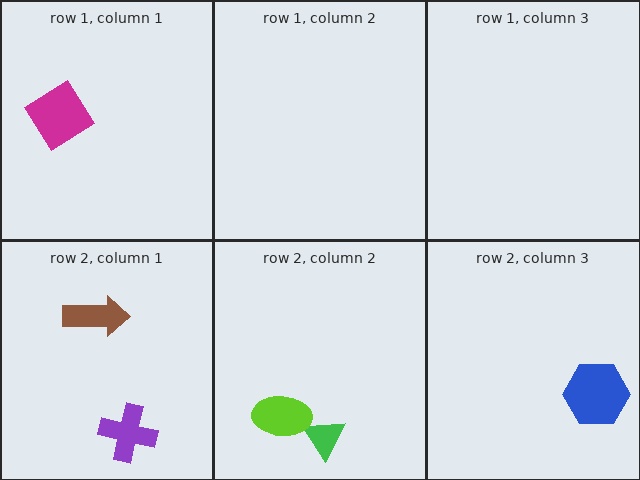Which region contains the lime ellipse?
The row 2, column 2 region.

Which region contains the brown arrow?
The row 2, column 1 region.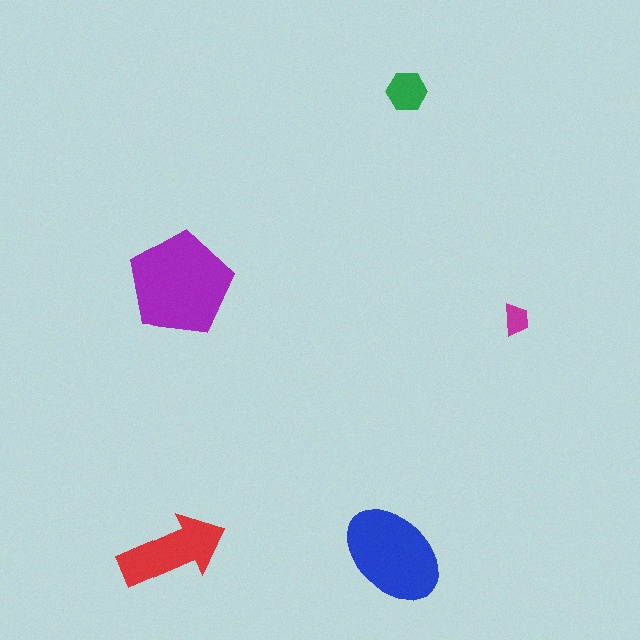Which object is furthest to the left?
The red arrow is leftmost.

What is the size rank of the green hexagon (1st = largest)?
4th.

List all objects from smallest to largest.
The magenta trapezoid, the green hexagon, the red arrow, the blue ellipse, the purple pentagon.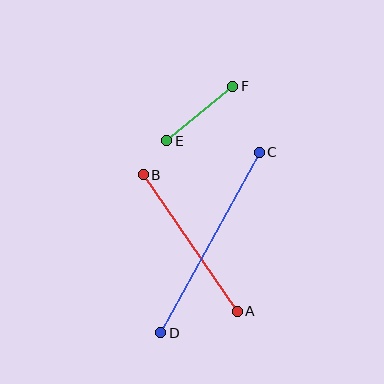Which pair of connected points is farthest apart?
Points C and D are farthest apart.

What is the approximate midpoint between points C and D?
The midpoint is at approximately (210, 243) pixels.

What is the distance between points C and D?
The distance is approximately 206 pixels.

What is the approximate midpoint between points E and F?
The midpoint is at approximately (200, 114) pixels.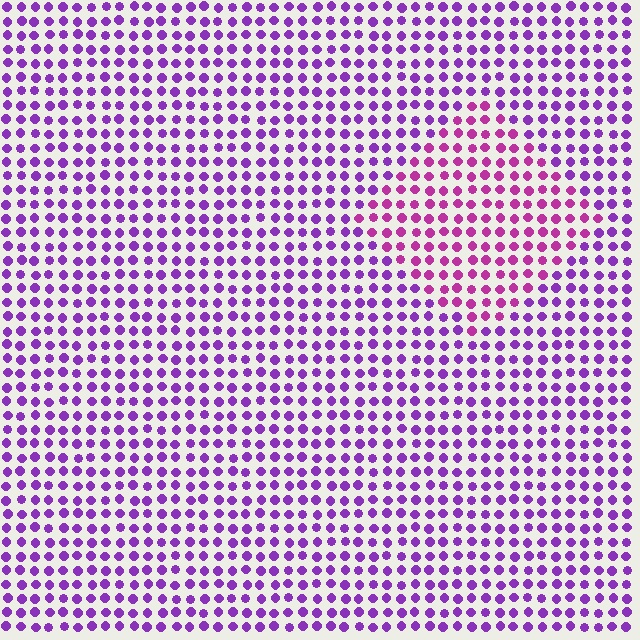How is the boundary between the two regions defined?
The boundary is defined purely by a slight shift in hue (about 33 degrees). Spacing, size, and orientation are identical on both sides.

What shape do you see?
I see a diamond.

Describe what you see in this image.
The image is filled with small purple elements in a uniform arrangement. A diamond-shaped region is visible where the elements are tinted to a slightly different hue, forming a subtle color boundary.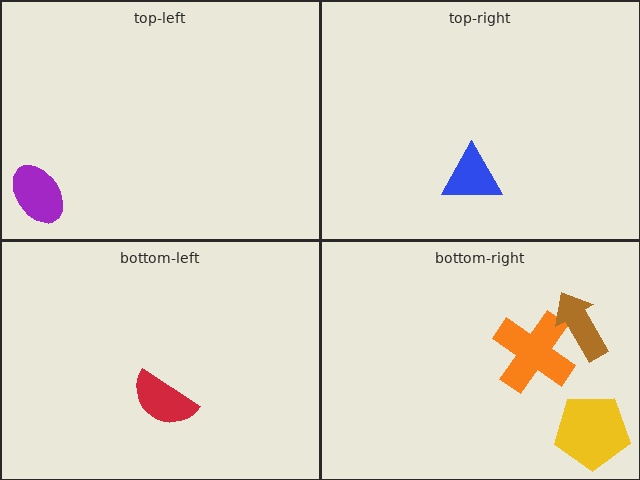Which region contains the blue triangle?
The top-right region.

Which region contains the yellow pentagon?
The bottom-right region.